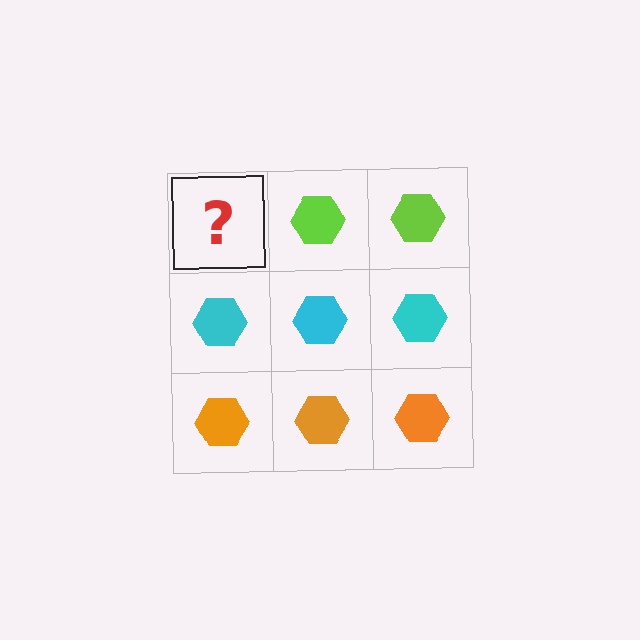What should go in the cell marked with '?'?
The missing cell should contain a lime hexagon.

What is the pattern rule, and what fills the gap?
The rule is that each row has a consistent color. The gap should be filled with a lime hexagon.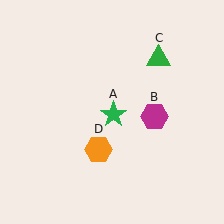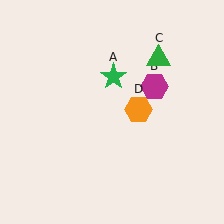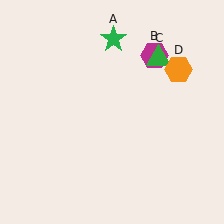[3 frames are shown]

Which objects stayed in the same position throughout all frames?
Green triangle (object C) remained stationary.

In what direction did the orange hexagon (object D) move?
The orange hexagon (object D) moved up and to the right.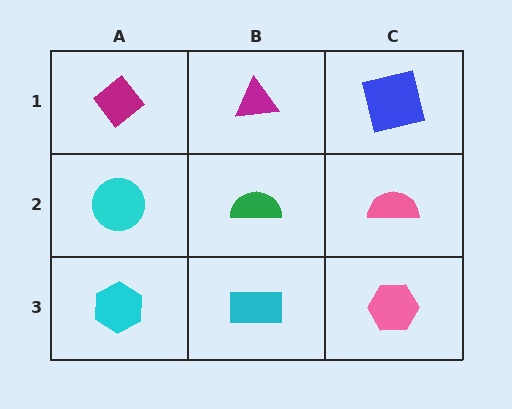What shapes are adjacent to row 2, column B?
A magenta triangle (row 1, column B), a cyan rectangle (row 3, column B), a cyan circle (row 2, column A), a pink semicircle (row 2, column C).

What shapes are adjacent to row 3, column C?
A pink semicircle (row 2, column C), a cyan rectangle (row 3, column B).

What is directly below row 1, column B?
A green semicircle.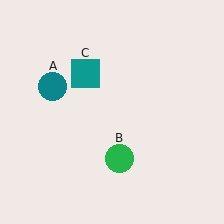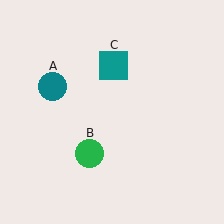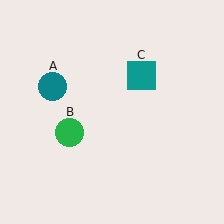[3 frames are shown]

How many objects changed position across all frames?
2 objects changed position: green circle (object B), teal square (object C).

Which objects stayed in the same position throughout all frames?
Teal circle (object A) remained stationary.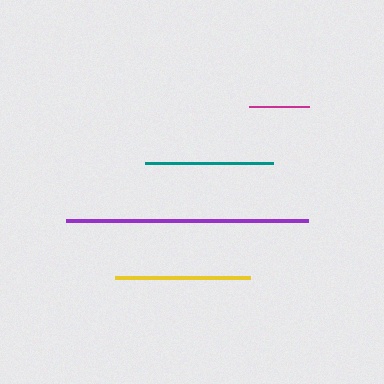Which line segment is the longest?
The purple line is the longest at approximately 242 pixels.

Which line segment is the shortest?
The magenta line is the shortest at approximately 60 pixels.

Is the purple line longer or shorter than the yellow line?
The purple line is longer than the yellow line.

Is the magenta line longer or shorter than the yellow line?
The yellow line is longer than the magenta line.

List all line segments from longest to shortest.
From longest to shortest: purple, yellow, teal, magenta.